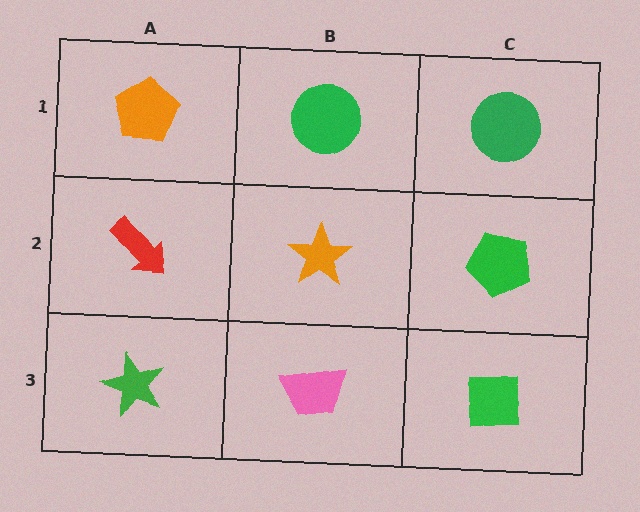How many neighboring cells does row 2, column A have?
3.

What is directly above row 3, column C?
A green pentagon.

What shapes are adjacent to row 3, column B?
An orange star (row 2, column B), a green star (row 3, column A), a green square (row 3, column C).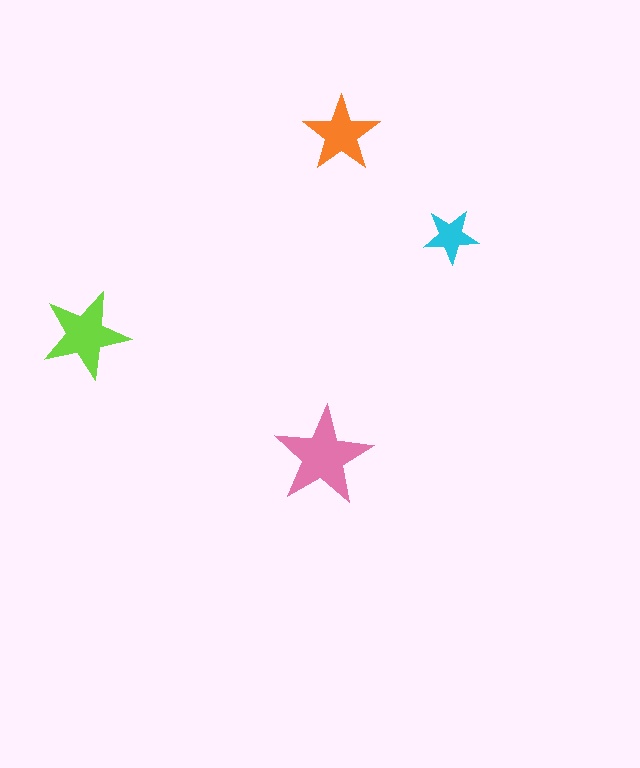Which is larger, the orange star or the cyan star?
The orange one.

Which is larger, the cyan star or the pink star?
The pink one.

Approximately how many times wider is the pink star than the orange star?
About 1.5 times wider.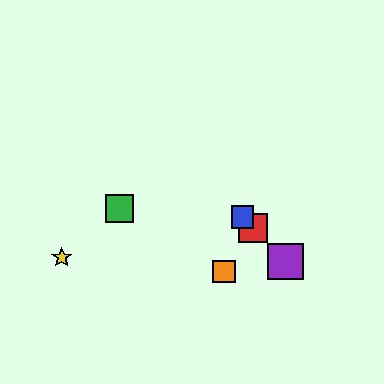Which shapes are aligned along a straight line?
The red square, the blue square, the purple square are aligned along a straight line.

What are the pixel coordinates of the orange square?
The orange square is at (224, 271).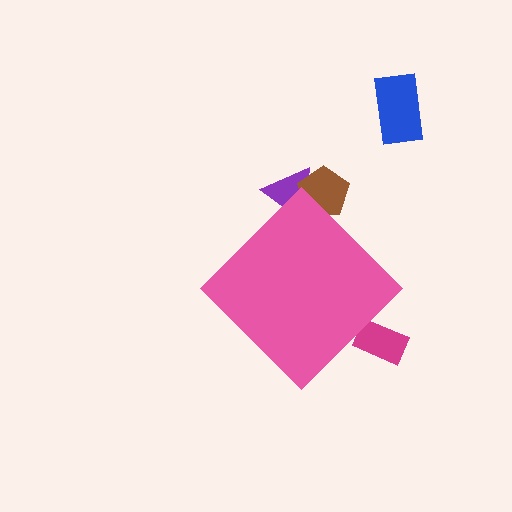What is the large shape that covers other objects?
A pink diamond.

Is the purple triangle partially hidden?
Yes, the purple triangle is partially hidden behind the pink diamond.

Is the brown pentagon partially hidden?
Yes, the brown pentagon is partially hidden behind the pink diamond.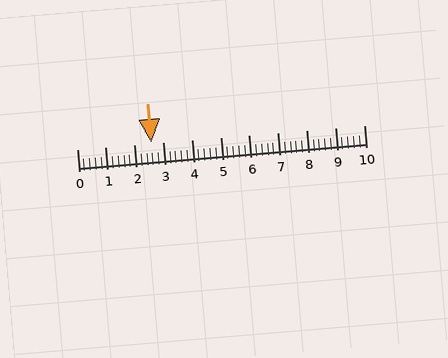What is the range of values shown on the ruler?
The ruler shows values from 0 to 10.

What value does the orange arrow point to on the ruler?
The orange arrow points to approximately 2.6.